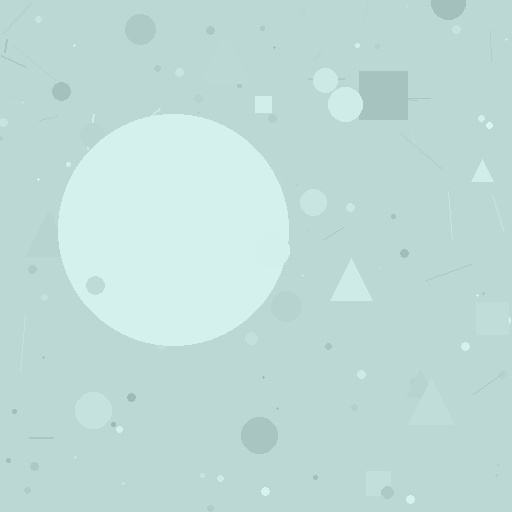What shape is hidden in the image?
A circle is hidden in the image.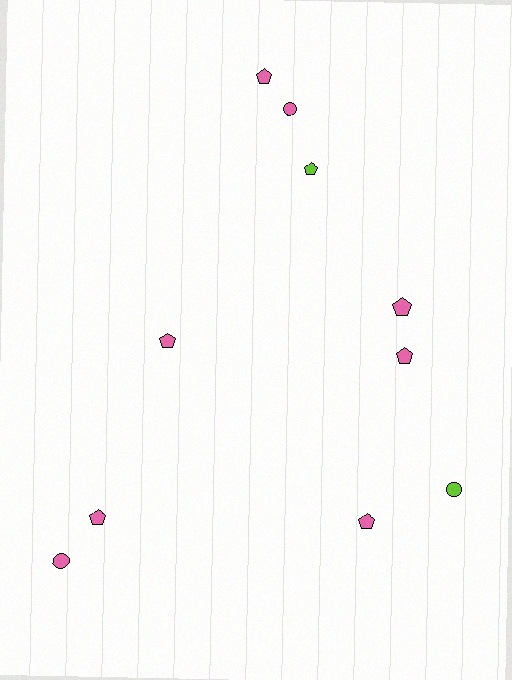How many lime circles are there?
There is 1 lime circle.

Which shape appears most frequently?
Pentagon, with 7 objects.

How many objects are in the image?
There are 10 objects.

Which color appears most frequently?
Pink, with 8 objects.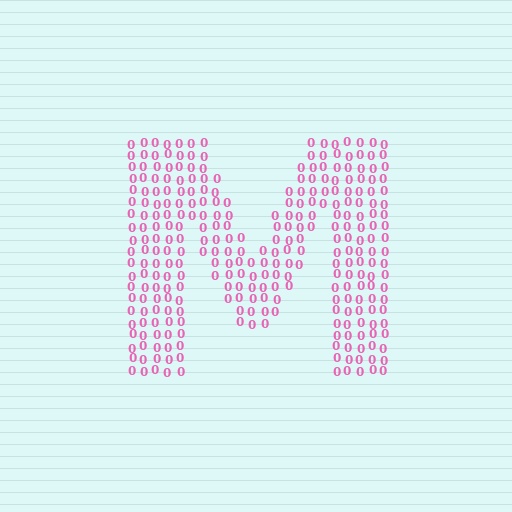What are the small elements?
The small elements are digit 0's.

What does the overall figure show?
The overall figure shows the letter M.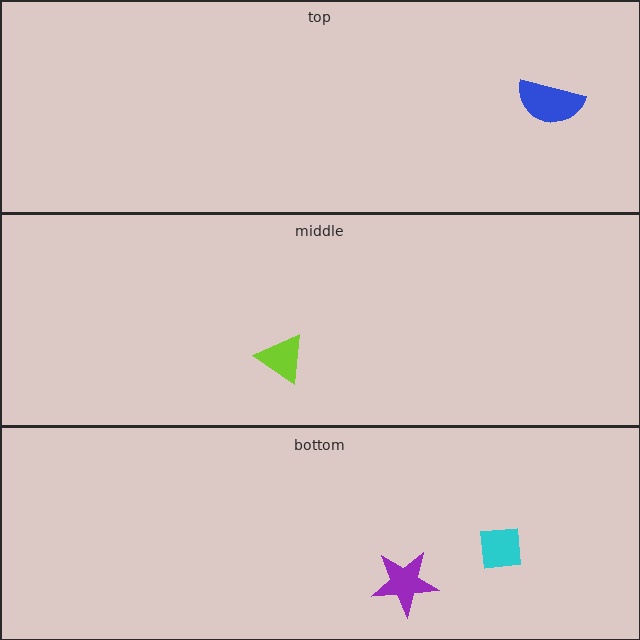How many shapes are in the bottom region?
2.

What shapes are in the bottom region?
The purple star, the cyan square.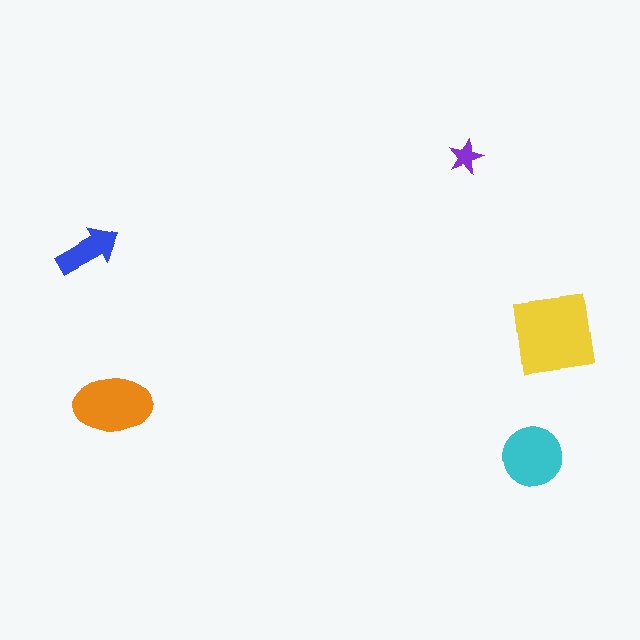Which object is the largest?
The yellow square.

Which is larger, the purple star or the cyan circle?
The cyan circle.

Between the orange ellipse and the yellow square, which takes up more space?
The yellow square.